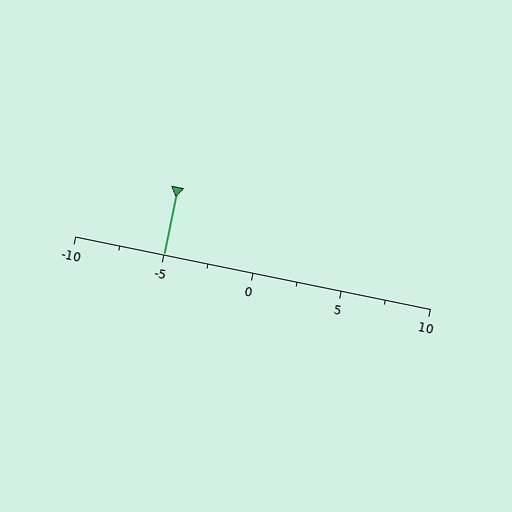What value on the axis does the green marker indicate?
The marker indicates approximately -5.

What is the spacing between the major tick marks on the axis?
The major ticks are spaced 5 apart.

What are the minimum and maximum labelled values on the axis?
The axis runs from -10 to 10.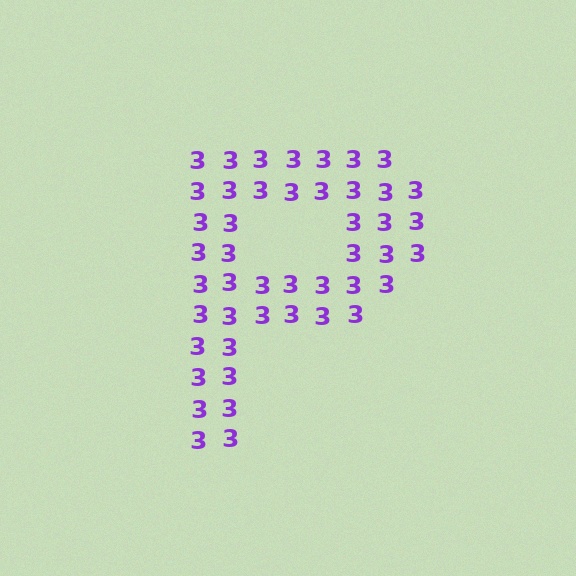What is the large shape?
The large shape is the letter P.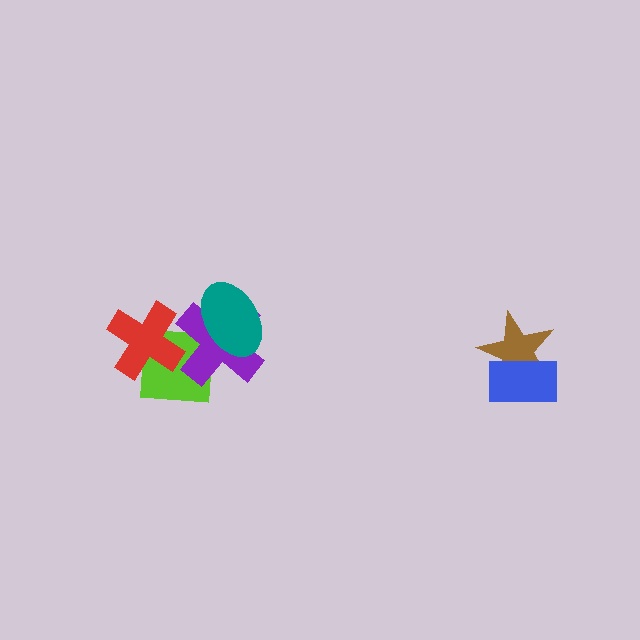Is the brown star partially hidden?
Yes, it is partially covered by another shape.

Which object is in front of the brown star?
The blue rectangle is in front of the brown star.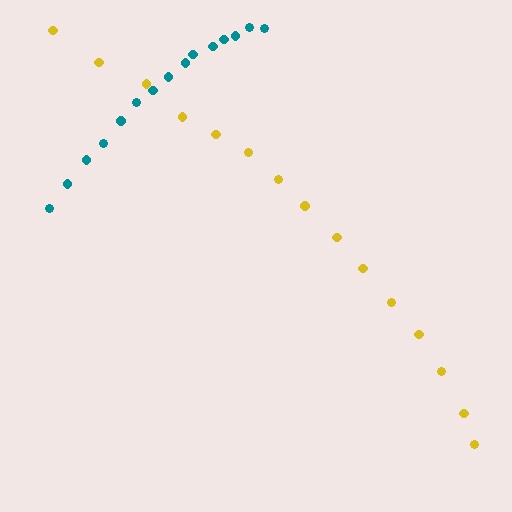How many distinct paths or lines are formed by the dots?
There are 2 distinct paths.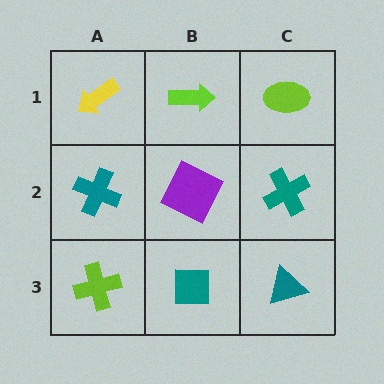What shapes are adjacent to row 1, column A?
A teal cross (row 2, column A), a lime arrow (row 1, column B).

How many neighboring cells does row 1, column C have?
2.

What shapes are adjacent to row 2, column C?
A lime ellipse (row 1, column C), a teal triangle (row 3, column C), a purple square (row 2, column B).